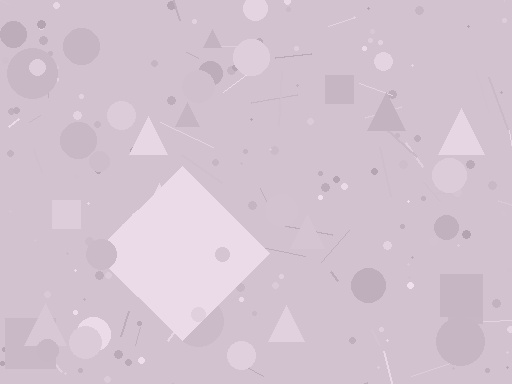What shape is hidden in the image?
A diamond is hidden in the image.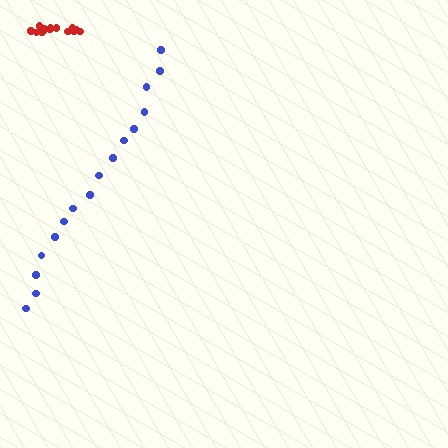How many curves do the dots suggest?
There are 2 distinct paths.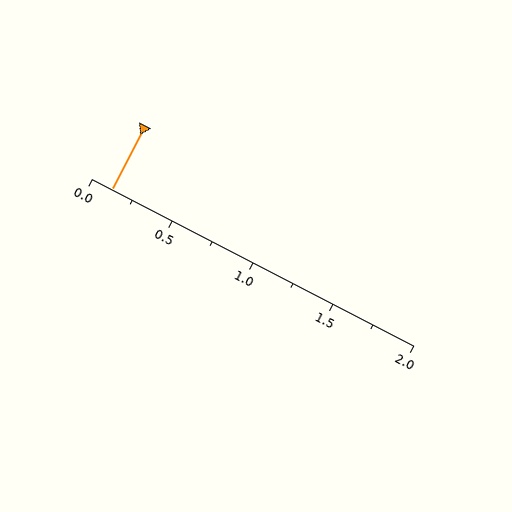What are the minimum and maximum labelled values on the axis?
The axis runs from 0.0 to 2.0.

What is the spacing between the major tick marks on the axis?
The major ticks are spaced 0.5 apart.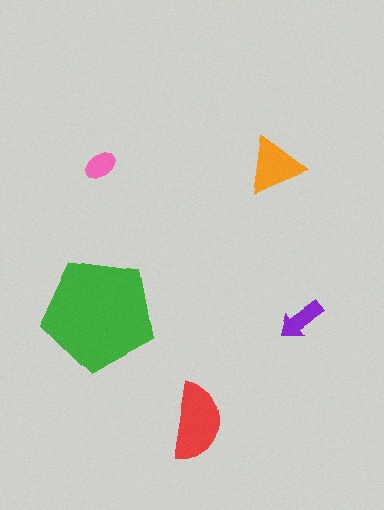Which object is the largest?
The green pentagon.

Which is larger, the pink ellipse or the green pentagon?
The green pentagon.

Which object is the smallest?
The pink ellipse.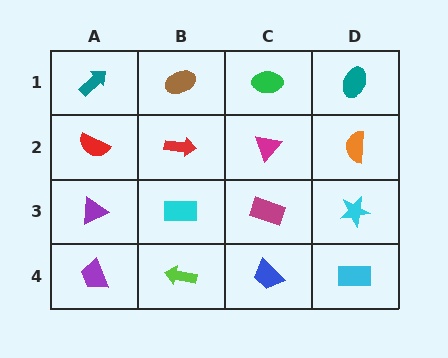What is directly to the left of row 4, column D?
A blue trapezoid.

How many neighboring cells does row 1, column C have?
3.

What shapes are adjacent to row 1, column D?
An orange semicircle (row 2, column D), a green ellipse (row 1, column C).